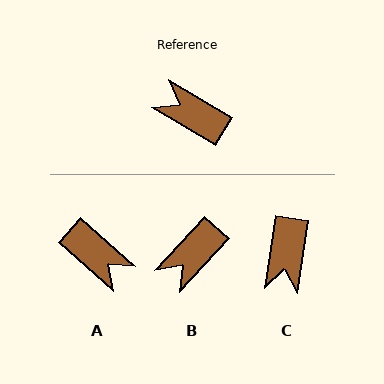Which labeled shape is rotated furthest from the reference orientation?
A, about 170 degrees away.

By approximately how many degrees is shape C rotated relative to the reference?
Approximately 112 degrees counter-clockwise.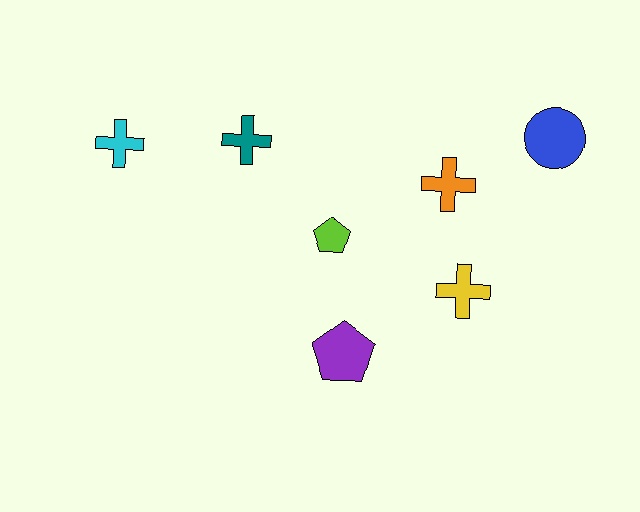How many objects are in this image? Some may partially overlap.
There are 7 objects.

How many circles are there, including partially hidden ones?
There is 1 circle.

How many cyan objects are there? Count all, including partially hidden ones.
There is 1 cyan object.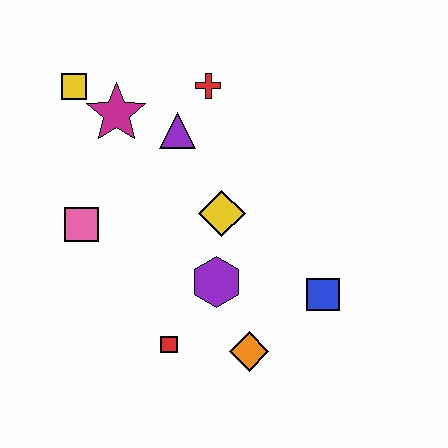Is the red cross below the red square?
No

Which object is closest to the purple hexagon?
The yellow diamond is closest to the purple hexagon.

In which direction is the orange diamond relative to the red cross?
The orange diamond is below the red cross.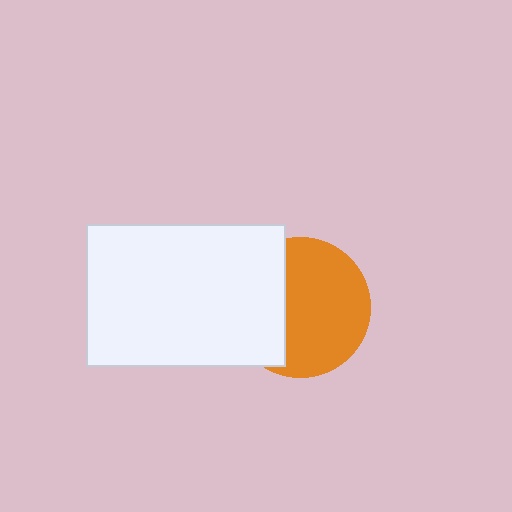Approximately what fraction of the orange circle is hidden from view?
Roughly 36% of the orange circle is hidden behind the white rectangle.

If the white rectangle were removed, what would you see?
You would see the complete orange circle.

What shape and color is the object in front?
The object in front is a white rectangle.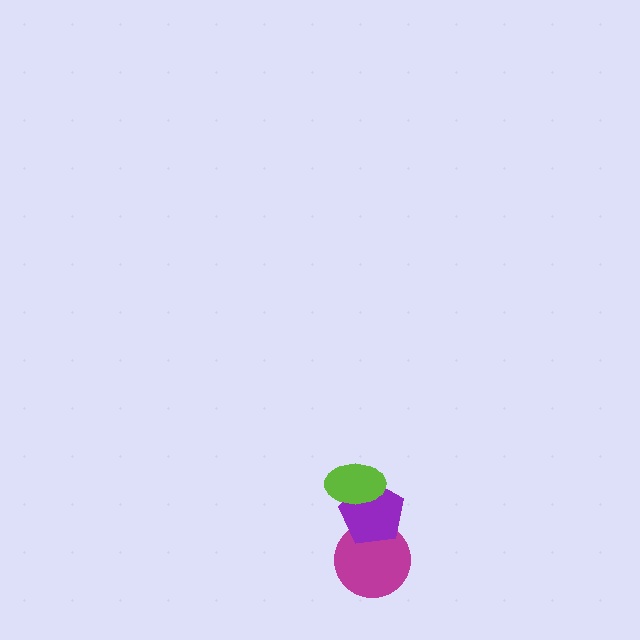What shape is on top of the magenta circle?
The purple pentagon is on top of the magenta circle.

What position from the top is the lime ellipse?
The lime ellipse is 1st from the top.